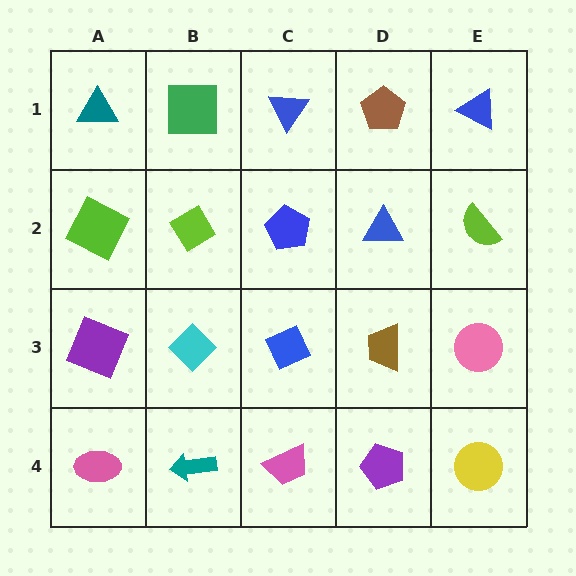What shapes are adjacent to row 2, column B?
A green square (row 1, column B), a cyan diamond (row 3, column B), a lime square (row 2, column A), a blue pentagon (row 2, column C).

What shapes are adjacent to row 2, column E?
A blue triangle (row 1, column E), a pink circle (row 3, column E), a blue triangle (row 2, column D).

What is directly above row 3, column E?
A lime semicircle.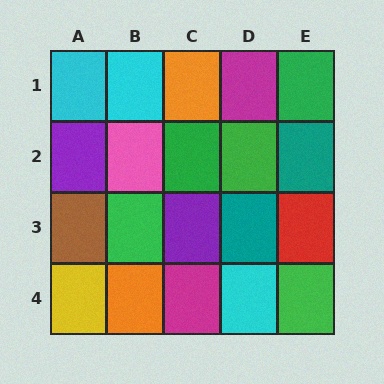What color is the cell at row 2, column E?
Teal.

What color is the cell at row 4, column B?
Orange.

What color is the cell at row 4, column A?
Yellow.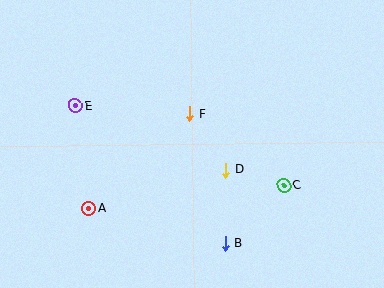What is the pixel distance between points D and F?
The distance between D and F is 67 pixels.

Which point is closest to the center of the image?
Point F at (189, 114) is closest to the center.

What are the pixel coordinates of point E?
Point E is at (75, 106).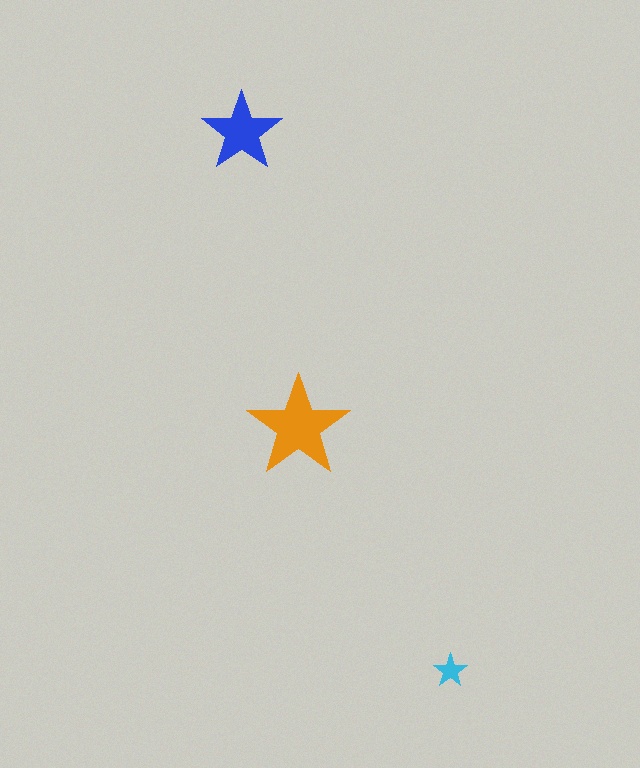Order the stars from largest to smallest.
the orange one, the blue one, the cyan one.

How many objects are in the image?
There are 3 objects in the image.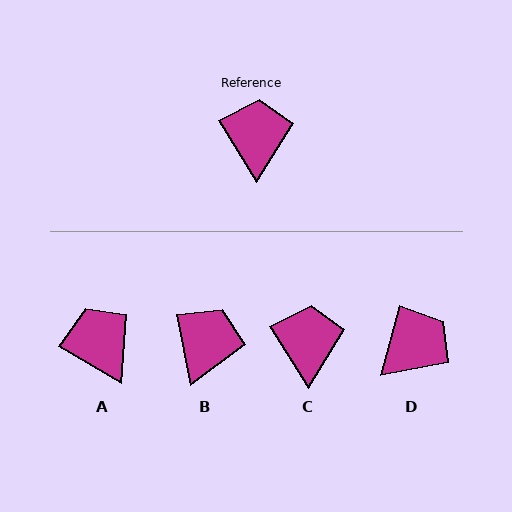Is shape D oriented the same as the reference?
No, it is off by about 47 degrees.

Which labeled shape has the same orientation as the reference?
C.